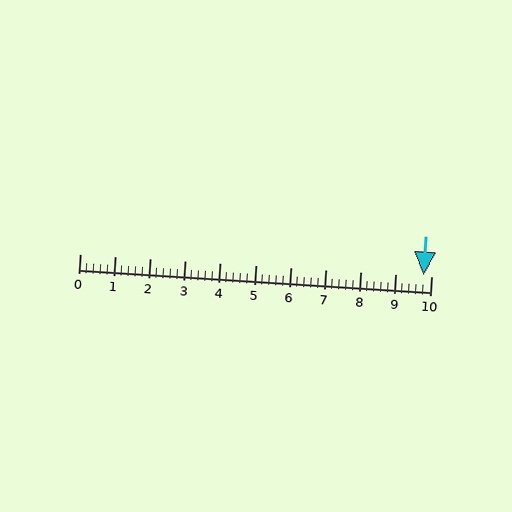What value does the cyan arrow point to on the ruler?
The cyan arrow points to approximately 9.8.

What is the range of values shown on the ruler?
The ruler shows values from 0 to 10.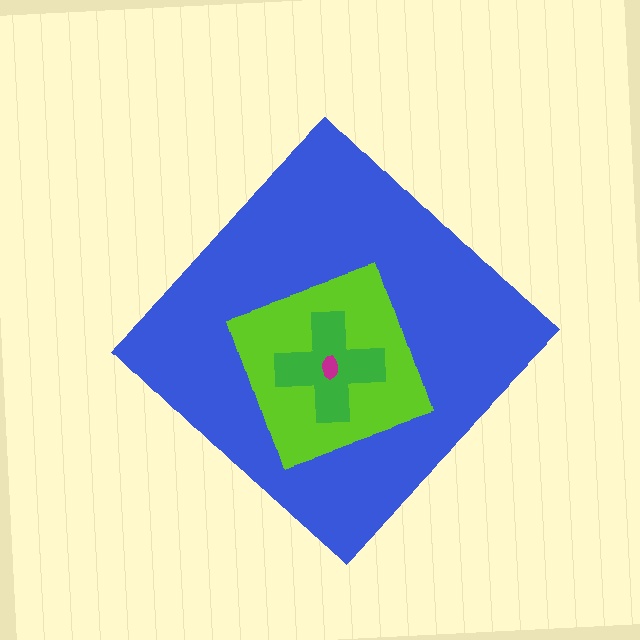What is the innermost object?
The magenta ellipse.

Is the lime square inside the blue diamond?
Yes.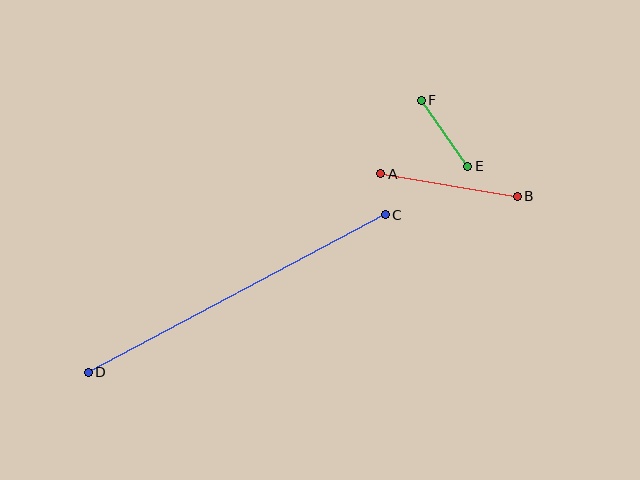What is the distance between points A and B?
The distance is approximately 139 pixels.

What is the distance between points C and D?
The distance is approximately 336 pixels.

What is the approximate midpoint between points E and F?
The midpoint is at approximately (444, 133) pixels.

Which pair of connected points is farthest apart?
Points C and D are farthest apart.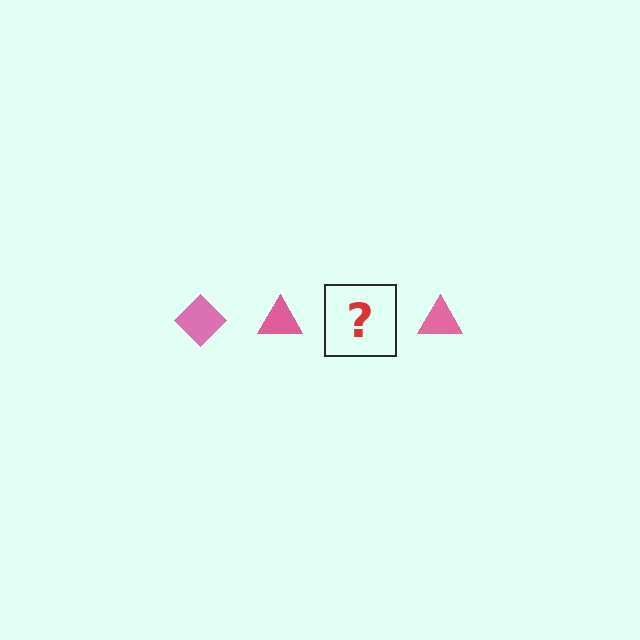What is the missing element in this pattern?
The missing element is a pink diamond.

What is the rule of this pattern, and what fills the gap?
The rule is that the pattern cycles through diamond, triangle shapes in pink. The gap should be filled with a pink diamond.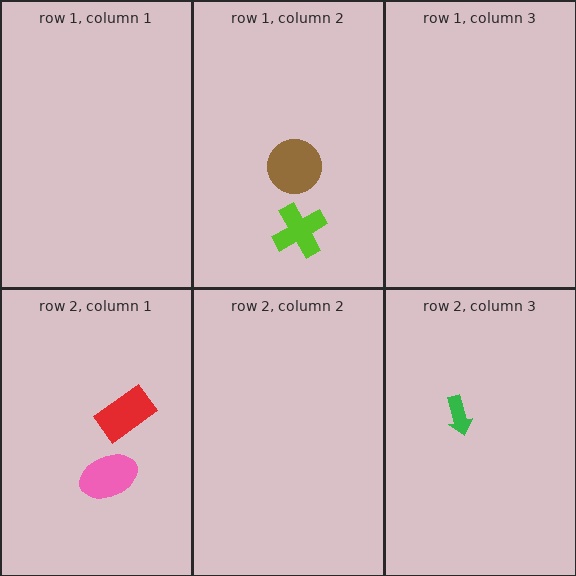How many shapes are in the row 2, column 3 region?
1.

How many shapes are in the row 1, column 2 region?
2.